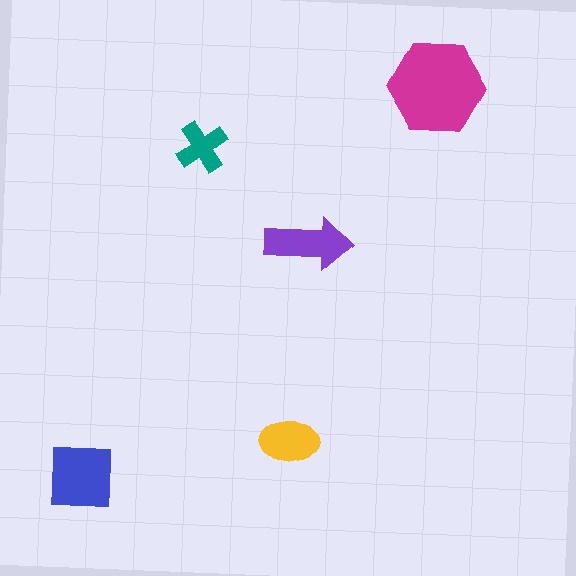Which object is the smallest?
The teal cross.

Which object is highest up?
The magenta hexagon is topmost.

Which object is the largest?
The magenta hexagon.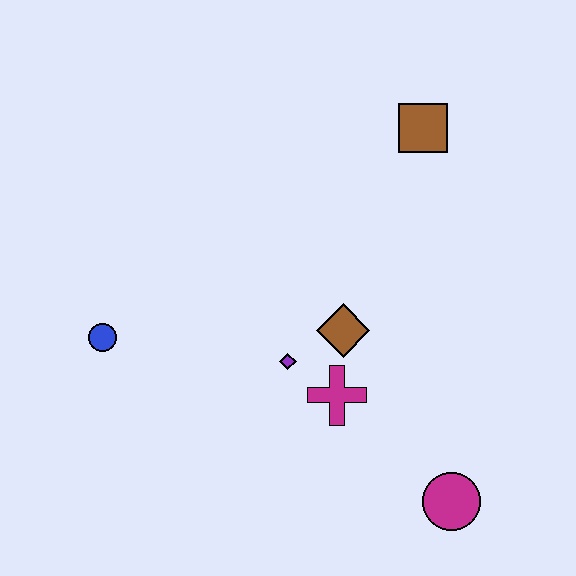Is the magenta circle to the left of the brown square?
No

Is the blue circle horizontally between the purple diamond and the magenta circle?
No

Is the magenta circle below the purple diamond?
Yes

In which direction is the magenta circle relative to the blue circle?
The magenta circle is to the right of the blue circle.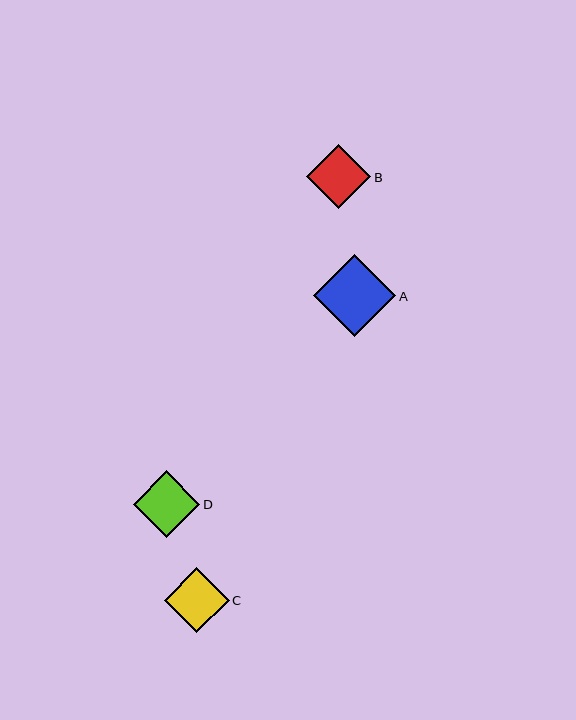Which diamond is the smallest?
Diamond B is the smallest with a size of approximately 64 pixels.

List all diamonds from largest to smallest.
From largest to smallest: A, D, C, B.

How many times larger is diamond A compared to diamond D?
Diamond A is approximately 1.2 times the size of diamond D.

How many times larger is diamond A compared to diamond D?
Diamond A is approximately 1.2 times the size of diamond D.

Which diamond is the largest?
Diamond A is the largest with a size of approximately 82 pixels.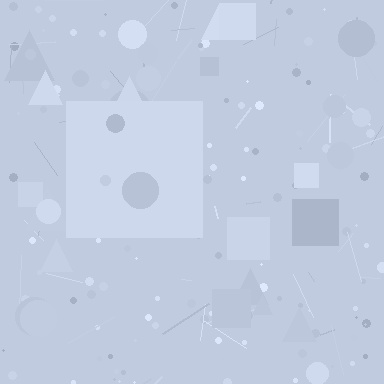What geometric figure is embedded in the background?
A square is embedded in the background.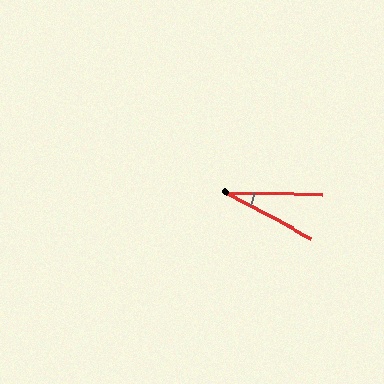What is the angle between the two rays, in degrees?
Approximately 27 degrees.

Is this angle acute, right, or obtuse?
It is acute.